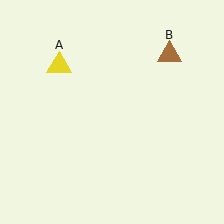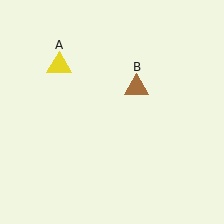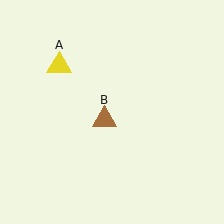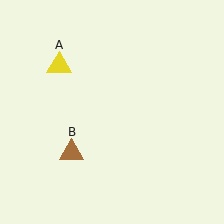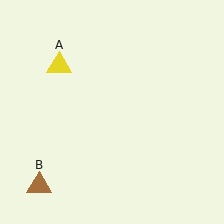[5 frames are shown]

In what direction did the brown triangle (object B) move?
The brown triangle (object B) moved down and to the left.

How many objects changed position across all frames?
1 object changed position: brown triangle (object B).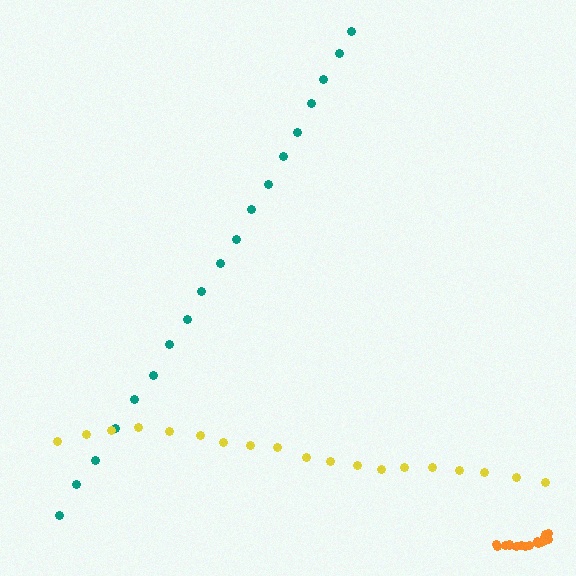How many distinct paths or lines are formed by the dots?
There are 3 distinct paths.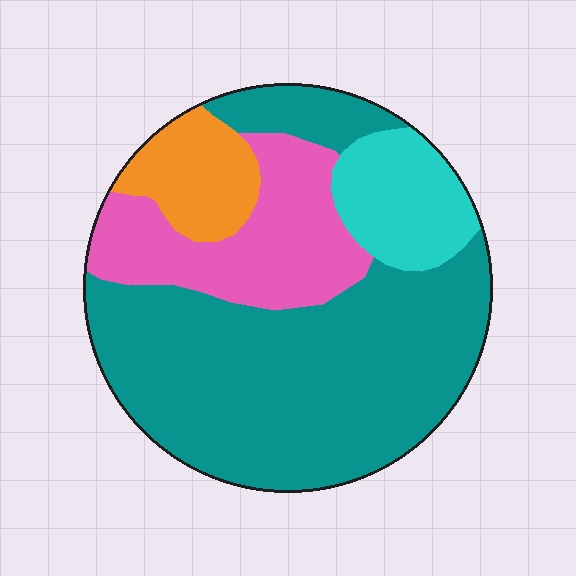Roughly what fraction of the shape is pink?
Pink takes up about one fifth (1/5) of the shape.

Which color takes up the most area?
Teal, at roughly 60%.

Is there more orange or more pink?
Pink.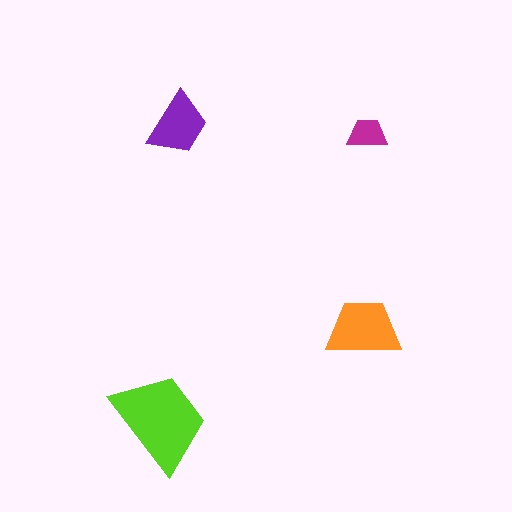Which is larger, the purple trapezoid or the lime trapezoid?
The lime one.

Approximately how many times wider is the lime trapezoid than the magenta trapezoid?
About 2.5 times wider.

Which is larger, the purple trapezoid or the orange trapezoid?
The orange one.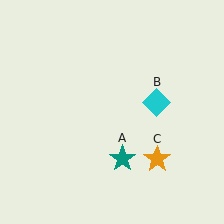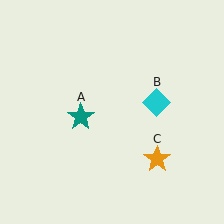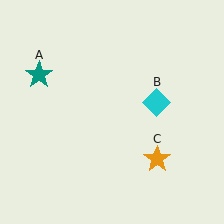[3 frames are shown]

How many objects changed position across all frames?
1 object changed position: teal star (object A).